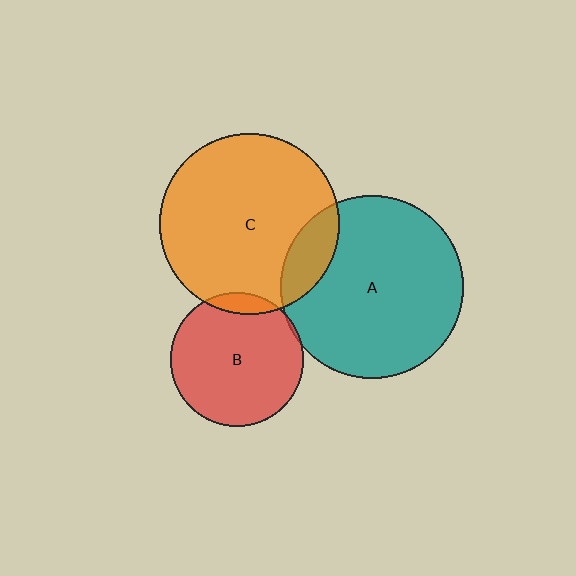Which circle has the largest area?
Circle A (teal).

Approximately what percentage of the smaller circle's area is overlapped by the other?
Approximately 15%.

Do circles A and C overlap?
Yes.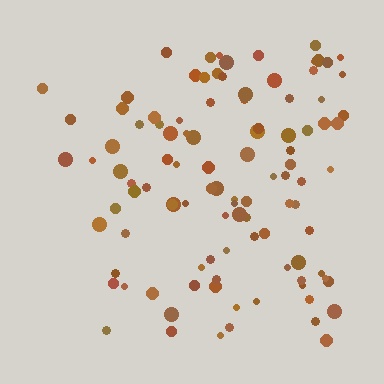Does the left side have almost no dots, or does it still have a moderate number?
Still a moderate number, just noticeably fewer than the right.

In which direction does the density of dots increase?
From left to right, with the right side densest.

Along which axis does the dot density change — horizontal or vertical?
Horizontal.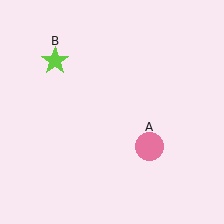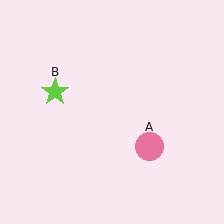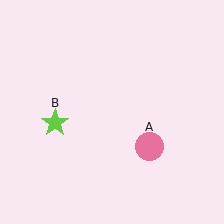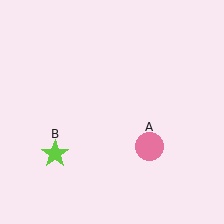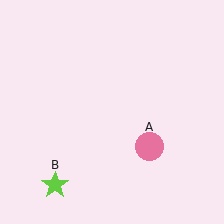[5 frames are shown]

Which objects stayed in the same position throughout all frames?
Pink circle (object A) remained stationary.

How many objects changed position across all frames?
1 object changed position: lime star (object B).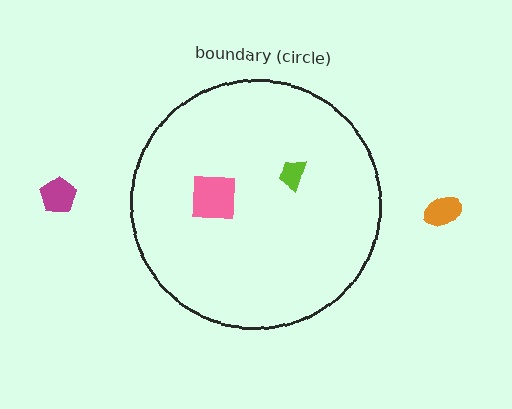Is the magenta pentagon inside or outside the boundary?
Outside.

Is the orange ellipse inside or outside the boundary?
Outside.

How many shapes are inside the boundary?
2 inside, 2 outside.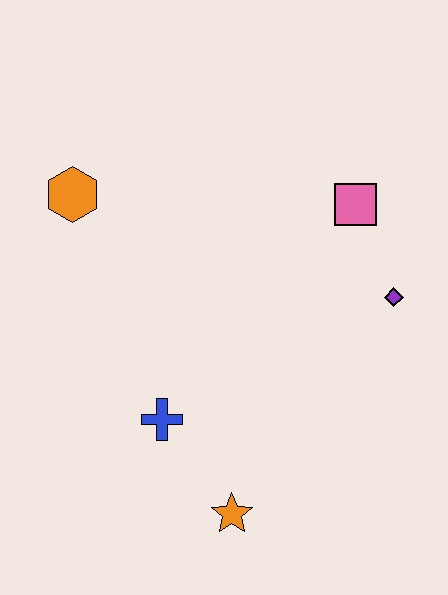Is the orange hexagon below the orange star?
No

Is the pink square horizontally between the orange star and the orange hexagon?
No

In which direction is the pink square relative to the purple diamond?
The pink square is above the purple diamond.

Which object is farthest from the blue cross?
The pink square is farthest from the blue cross.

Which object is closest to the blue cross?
The orange star is closest to the blue cross.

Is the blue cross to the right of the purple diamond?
No